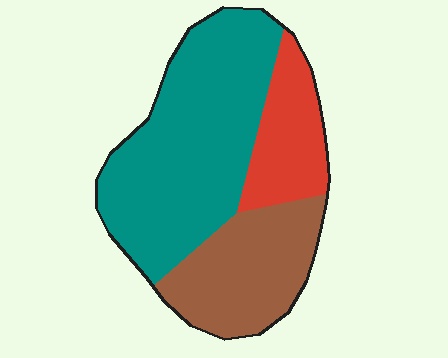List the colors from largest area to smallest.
From largest to smallest: teal, brown, red.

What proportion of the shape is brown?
Brown covers 28% of the shape.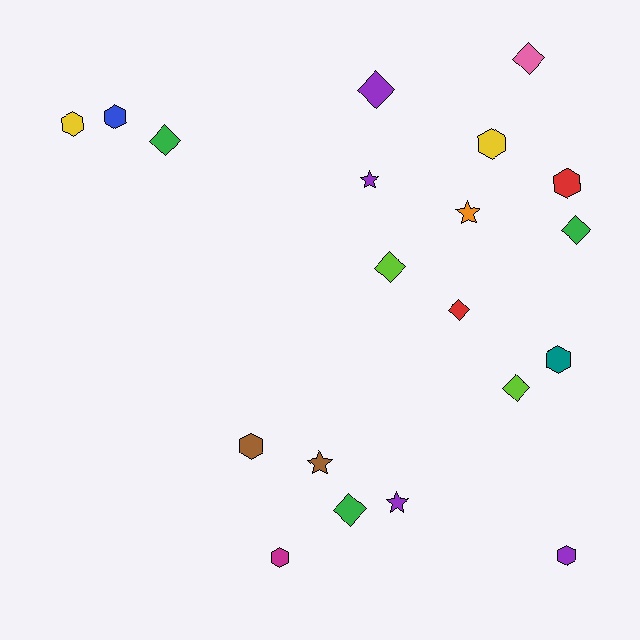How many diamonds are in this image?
There are 8 diamonds.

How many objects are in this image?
There are 20 objects.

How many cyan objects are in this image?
There are no cyan objects.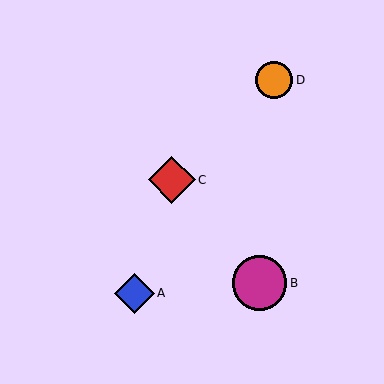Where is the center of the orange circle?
The center of the orange circle is at (275, 80).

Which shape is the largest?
The magenta circle (labeled B) is the largest.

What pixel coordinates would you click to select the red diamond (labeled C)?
Click at (172, 180) to select the red diamond C.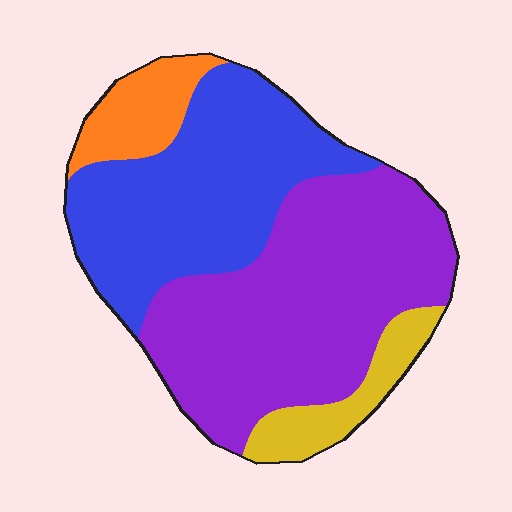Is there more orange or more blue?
Blue.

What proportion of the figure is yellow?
Yellow covers 9% of the figure.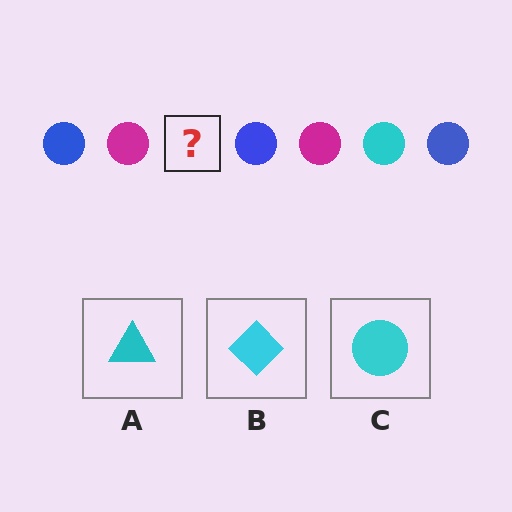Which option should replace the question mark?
Option C.